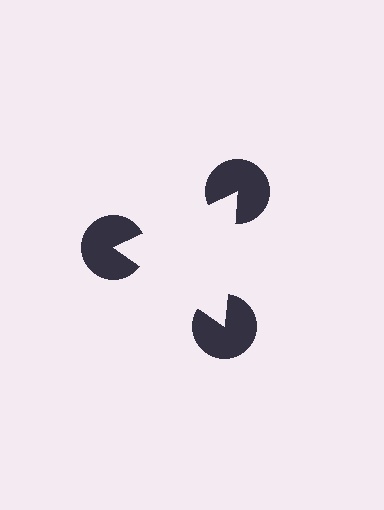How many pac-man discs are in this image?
There are 3 — one at each vertex of the illusory triangle.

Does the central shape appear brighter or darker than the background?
It typically appears slightly brighter than the background, even though no actual brightness change is drawn.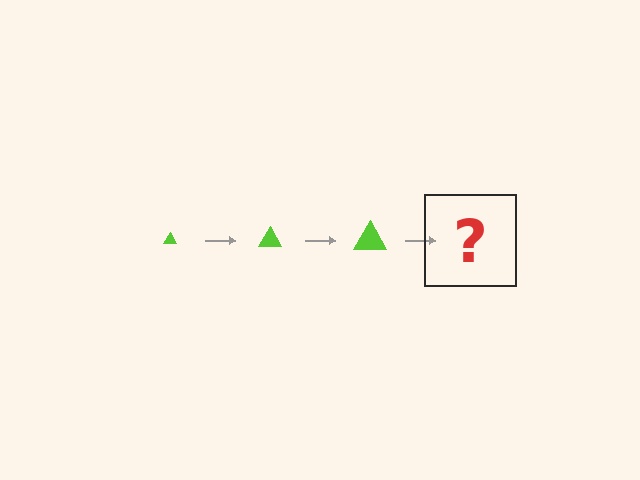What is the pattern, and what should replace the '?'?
The pattern is that the triangle gets progressively larger each step. The '?' should be a lime triangle, larger than the previous one.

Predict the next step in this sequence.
The next step is a lime triangle, larger than the previous one.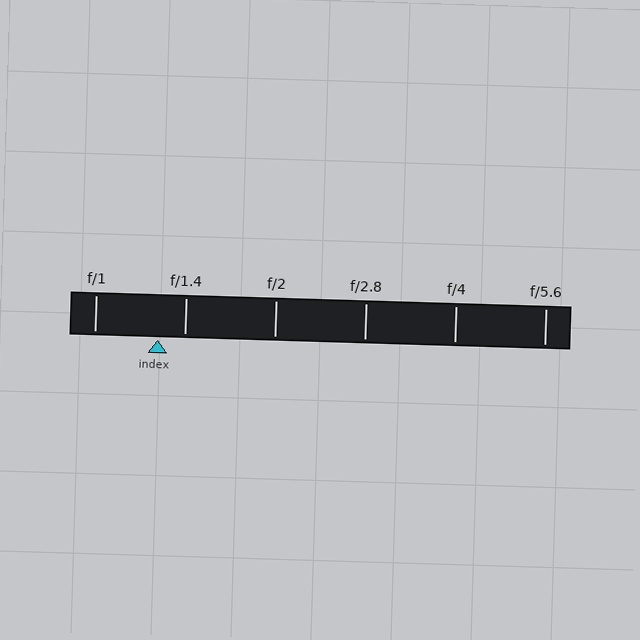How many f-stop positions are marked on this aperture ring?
There are 6 f-stop positions marked.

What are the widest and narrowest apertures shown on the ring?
The widest aperture shown is f/1 and the narrowest is f/5.6.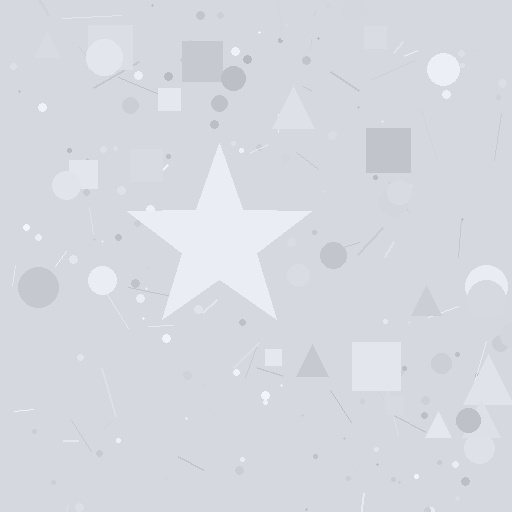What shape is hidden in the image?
A star is hidden in the image.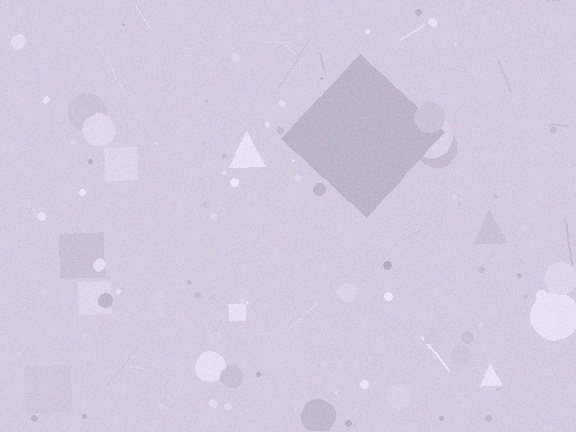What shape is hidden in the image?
A diamond is hidden in the image.